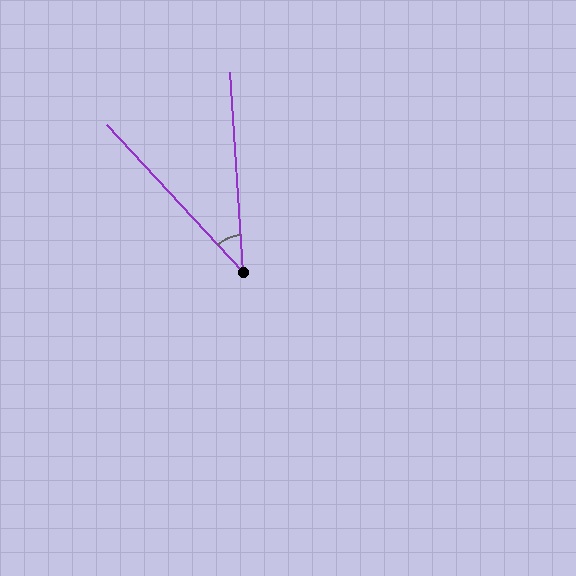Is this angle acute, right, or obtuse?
It is acute.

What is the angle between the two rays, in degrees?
Approximately 39 degrees.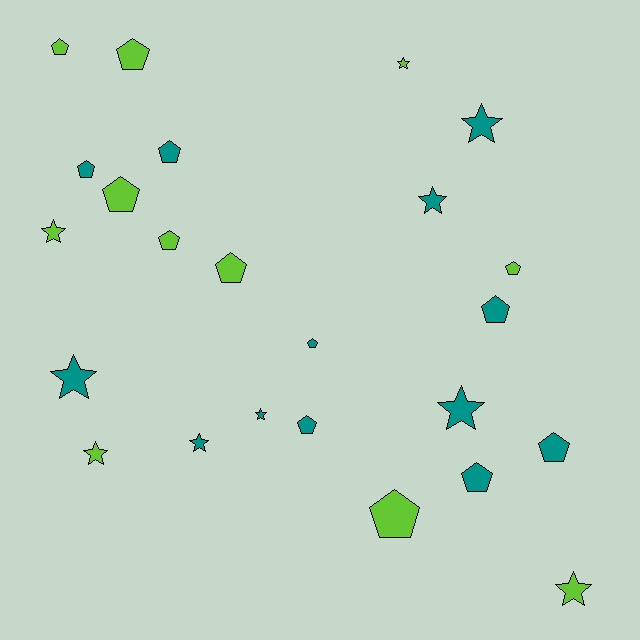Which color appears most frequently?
Teal, with 13 objects.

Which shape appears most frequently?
Pentagon, with 14 objects.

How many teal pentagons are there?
There are 7 teal pentagons.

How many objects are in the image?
There are 24 objects.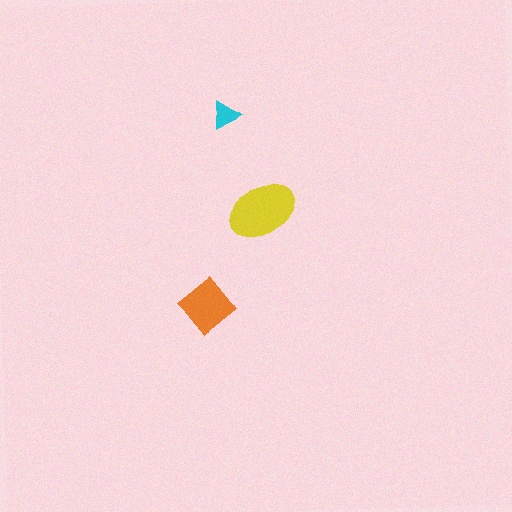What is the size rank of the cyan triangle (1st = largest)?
3rd.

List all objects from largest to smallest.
The yellow ellipse, the orange diamond, the cyan triangle.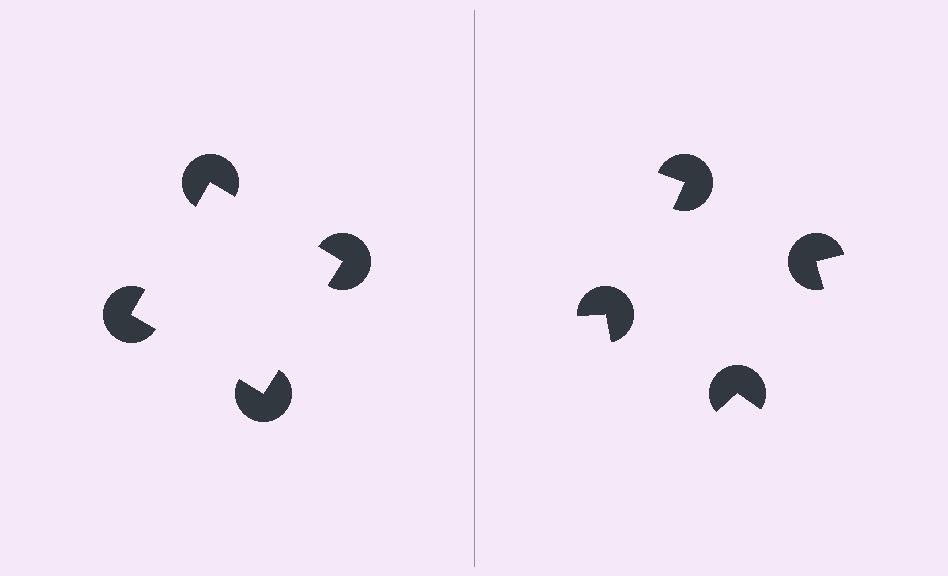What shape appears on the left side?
An illusory square.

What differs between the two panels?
The pac-man discs are positioned identically on both sides; only the wedge orientations differ. On the left they align to a square; on the right they are misaligned.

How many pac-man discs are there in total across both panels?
8 — 4 on each side.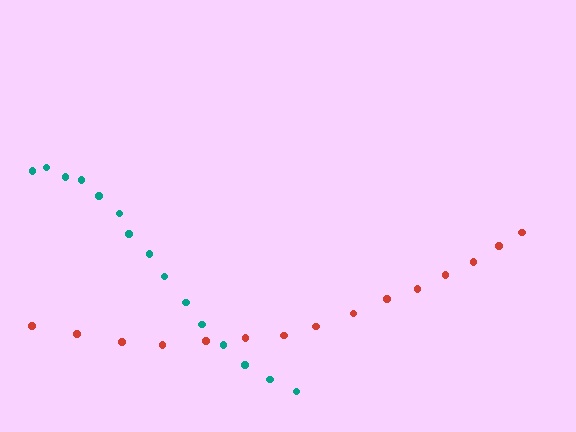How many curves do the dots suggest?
There are 2 distinct paths.